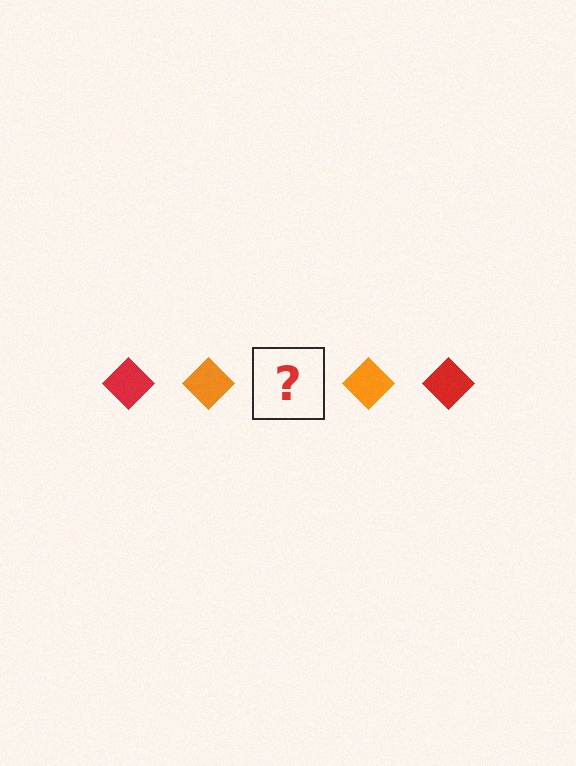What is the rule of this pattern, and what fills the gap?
The rule is that the pattern cycles through red, orange diamonds. The gap should be filled with a red diamond.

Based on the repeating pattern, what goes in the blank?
The blank should be a red diamond.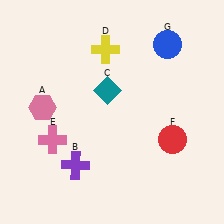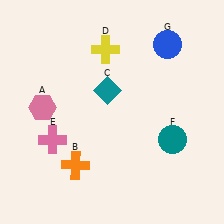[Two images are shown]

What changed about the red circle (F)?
In Image 1, F is red. In Image 2, it changed to teal.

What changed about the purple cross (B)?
In Image 1, B is purple. In Image 2, it changed to orange.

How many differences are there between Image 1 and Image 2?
There are 2 differences between the two images.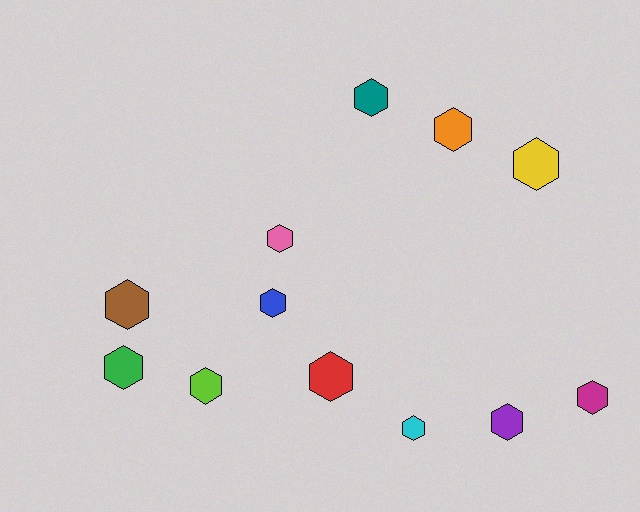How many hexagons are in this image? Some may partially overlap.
There are 12 hexagons.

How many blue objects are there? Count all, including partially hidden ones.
There is 1 blue object.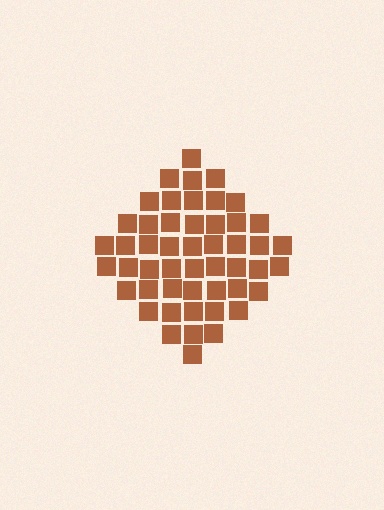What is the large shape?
The large shape is a diamond.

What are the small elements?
The small elements are squares.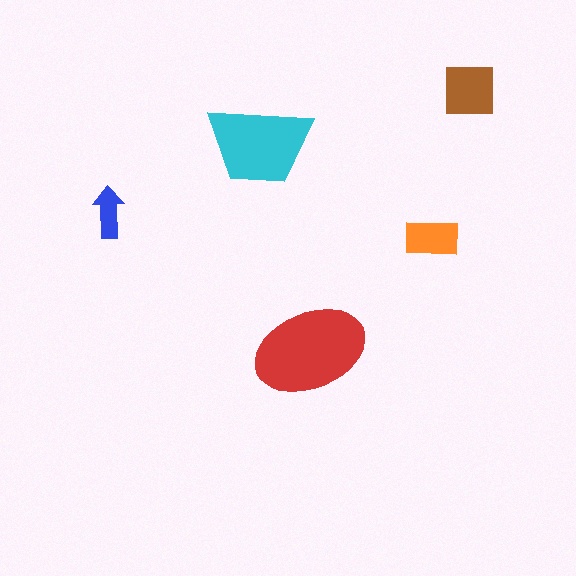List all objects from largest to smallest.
The red ellipse, the cyan trapezoid, the brown square, the orange rectangle, the blue arrow.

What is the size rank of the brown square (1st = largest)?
3rd.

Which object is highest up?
The brown square is topmost.